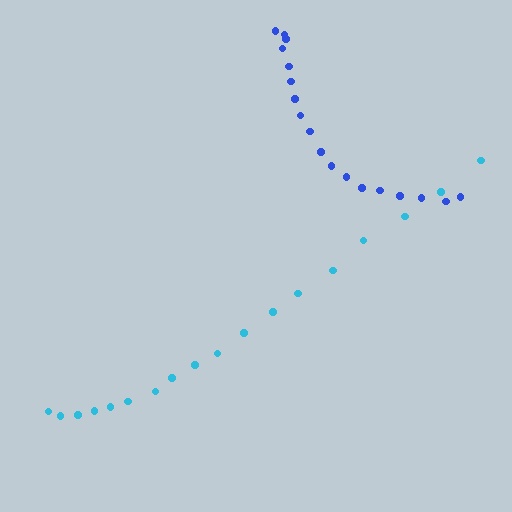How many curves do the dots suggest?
There are 2 distinct paths.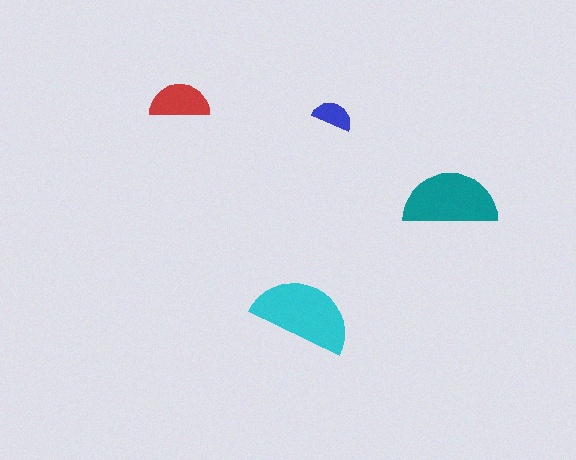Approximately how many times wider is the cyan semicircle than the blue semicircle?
About 2.5 times wider.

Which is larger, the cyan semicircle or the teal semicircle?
The cyan one.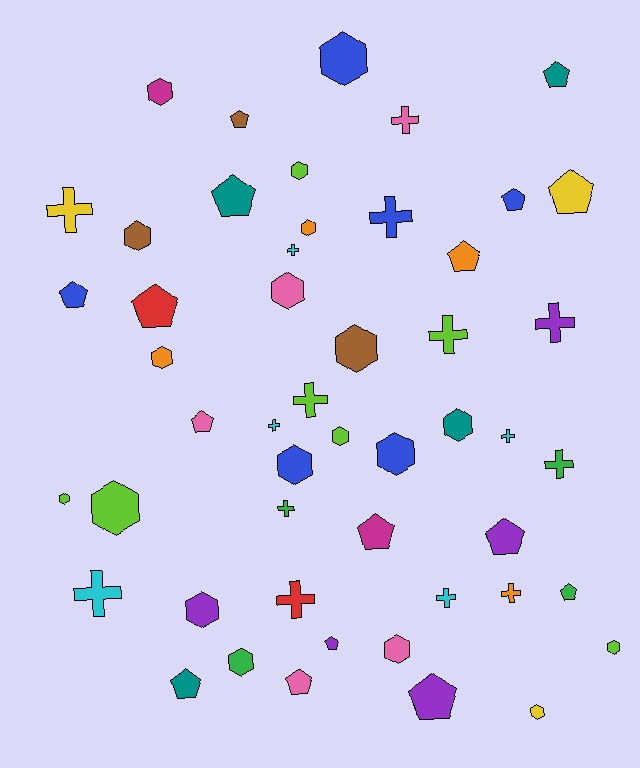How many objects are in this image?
There are 50 objects.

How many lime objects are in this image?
There are 7 lime objects.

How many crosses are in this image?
There are 15 crosses.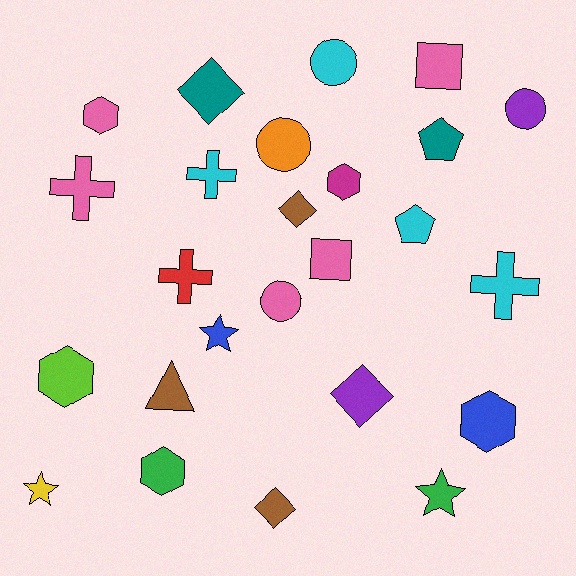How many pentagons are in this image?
There are 2 pentagons.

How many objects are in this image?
There are 25 objects.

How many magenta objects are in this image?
There is 1 magenta object.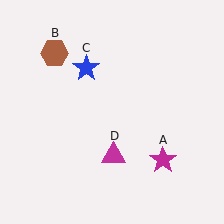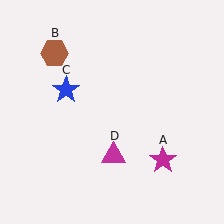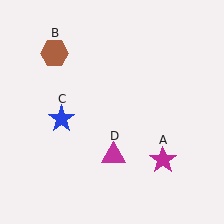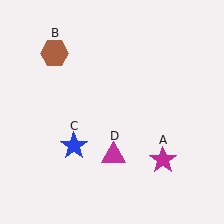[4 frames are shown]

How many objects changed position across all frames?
1 object changed position: blue star (object C).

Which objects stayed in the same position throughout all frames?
Magenta star (object A) and brown hexagon (object B) and magenta triangle (object D) remained stationary.